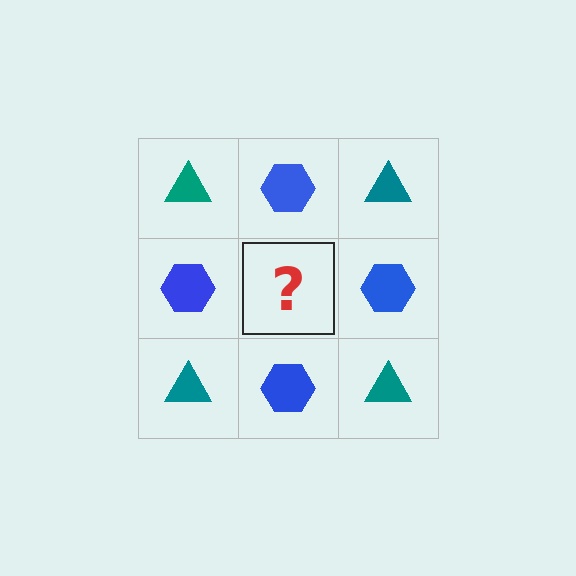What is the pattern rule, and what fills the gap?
The rule is that it alternates teal triangle and blue hexagon in a checkerboard pattern. The gap should be filled with a teal triangle.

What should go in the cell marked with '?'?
The missing cell should contain a teal triangle.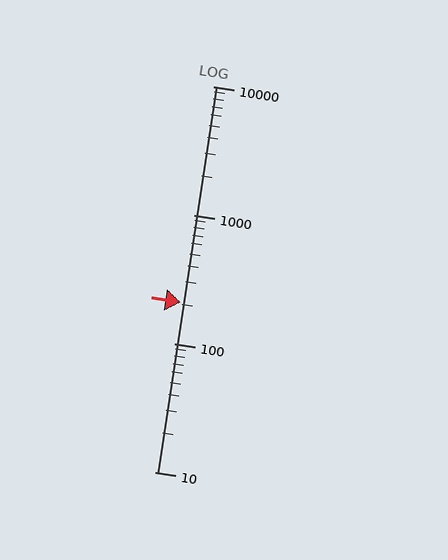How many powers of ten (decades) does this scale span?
The scale spans 3 decades, from 10 to 10000.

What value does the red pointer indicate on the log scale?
The pointer indicates approximately 210.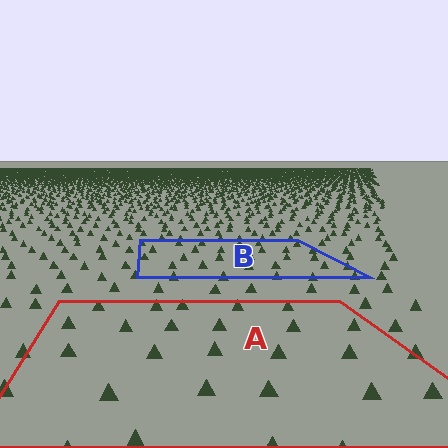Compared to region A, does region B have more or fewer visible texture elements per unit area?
Region B has more texture elements per unit area — they are packed more densely because it is farther away.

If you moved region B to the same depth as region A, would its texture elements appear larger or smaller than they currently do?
They would appear larger. At a closer depth, the same texture elements are projected at a bigger on-screen size.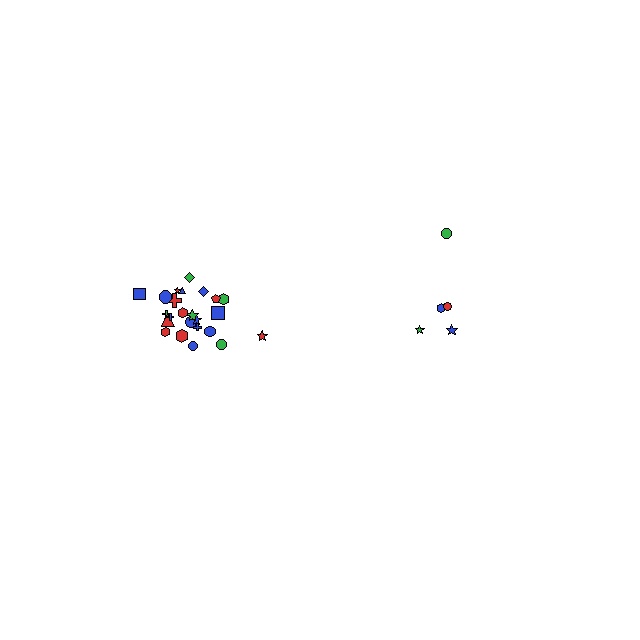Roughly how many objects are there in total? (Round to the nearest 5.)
Roughly 30 objects in total.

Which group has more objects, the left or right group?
The left group.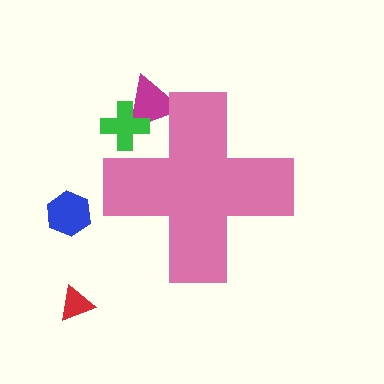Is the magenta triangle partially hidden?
Yes, the magenta triangle is partially hidden behind the pink cross.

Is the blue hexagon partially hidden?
No, the blue hexagon is fully visible.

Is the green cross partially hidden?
Yes, the green cross is partially hidden behind the pink cross.